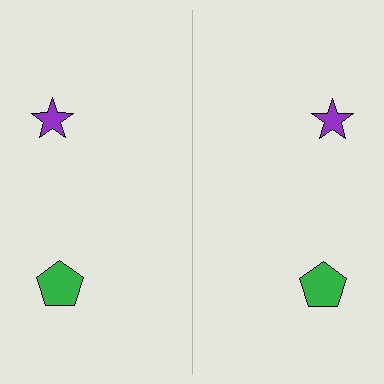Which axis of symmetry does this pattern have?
The pattern has a vertical axis of symmetry running through the center of the image.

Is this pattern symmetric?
Yes, this pattern has bilateral (reflection) symmetry.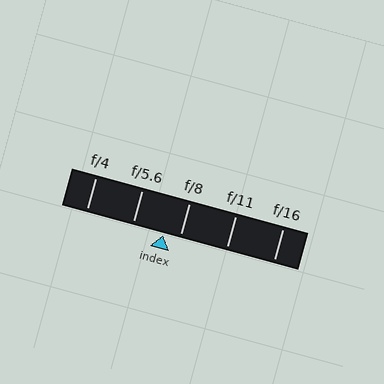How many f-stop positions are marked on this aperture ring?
There are 5 f-stop positions marked.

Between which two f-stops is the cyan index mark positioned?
The index mark is between f/5.6 and f/8.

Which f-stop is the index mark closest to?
The index mark is closest to f/8.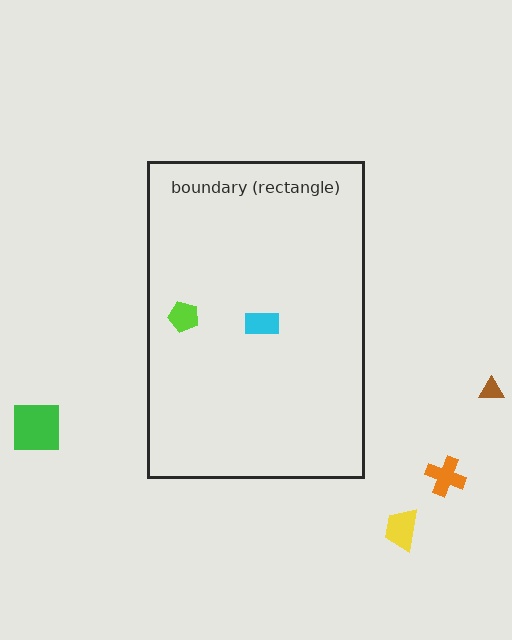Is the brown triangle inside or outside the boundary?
Outside.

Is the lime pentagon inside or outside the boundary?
Inside.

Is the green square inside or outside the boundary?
Outside.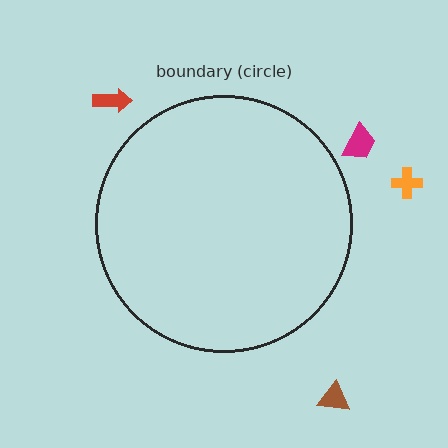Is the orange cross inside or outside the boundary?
Outside.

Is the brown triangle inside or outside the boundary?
Outside.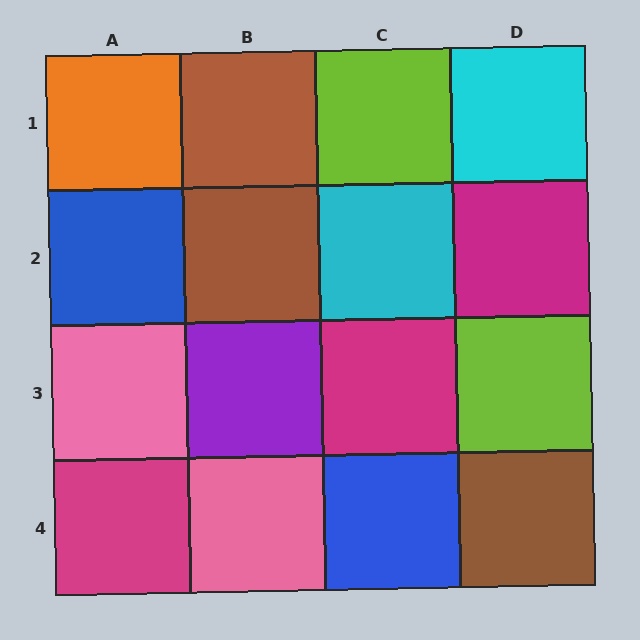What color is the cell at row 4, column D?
Brown.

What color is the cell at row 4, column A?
Magenta.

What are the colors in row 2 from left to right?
Blue, brown, cyan, magenta.